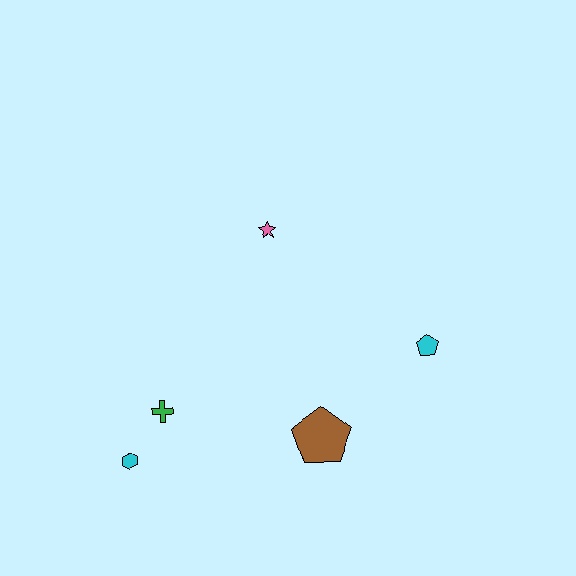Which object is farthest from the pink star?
The cyan hexagon is farthest from the pink star.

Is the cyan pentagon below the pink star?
Yes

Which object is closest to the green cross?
The cyan hexagon is closest to the green cross.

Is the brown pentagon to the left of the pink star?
No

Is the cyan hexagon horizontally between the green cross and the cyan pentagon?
No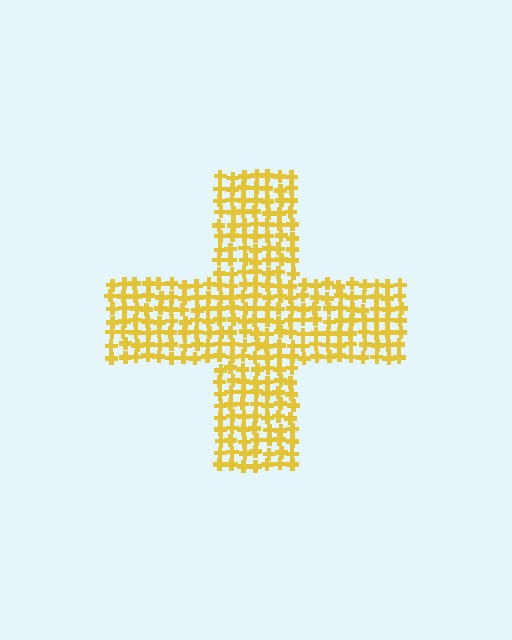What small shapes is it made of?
It is made of small crosses.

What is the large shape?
The large shape is a cross.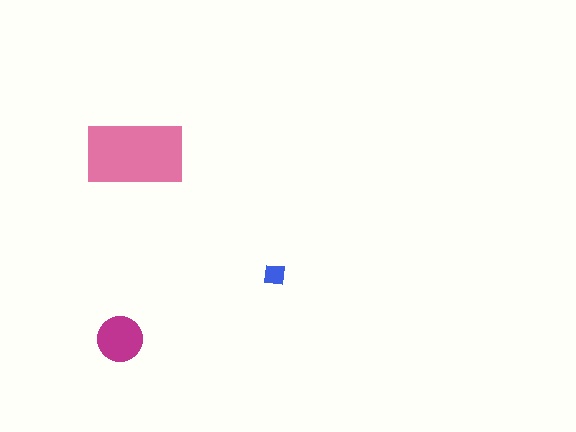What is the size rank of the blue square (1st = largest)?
3rd.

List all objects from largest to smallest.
The pink rectangle, the magenta circle, the blue square.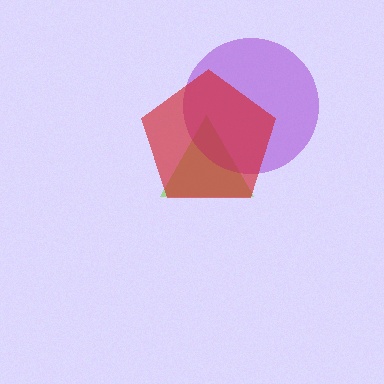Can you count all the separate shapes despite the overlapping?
Yes, there are 3 separate shapes.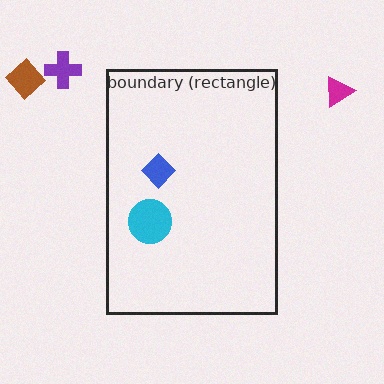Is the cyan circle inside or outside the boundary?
Inside.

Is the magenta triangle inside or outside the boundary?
Outside.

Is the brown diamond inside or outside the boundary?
Outside.